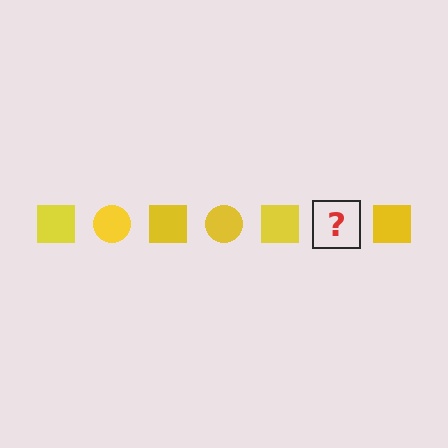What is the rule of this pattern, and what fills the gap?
The rule is that the pattern cycles through square, circle shapes in yellow. The gap should be filled with a yellow circle.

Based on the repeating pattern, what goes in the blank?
The blank should be a yellow circle.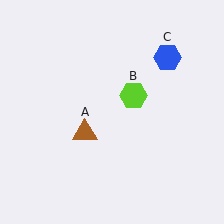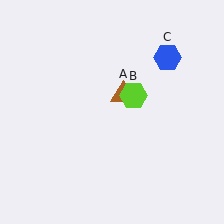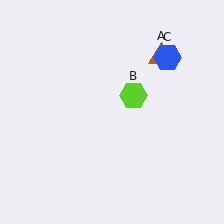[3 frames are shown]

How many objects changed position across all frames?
1 object changed position: brown triangle (object A).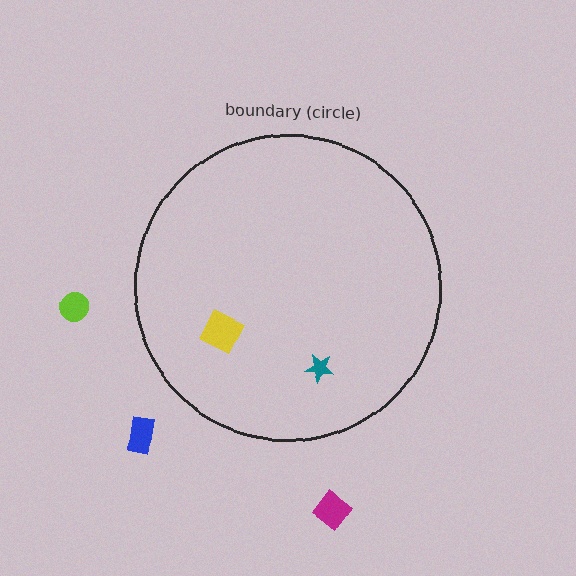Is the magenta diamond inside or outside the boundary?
Outside.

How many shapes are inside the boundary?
2 inside, 3 outside.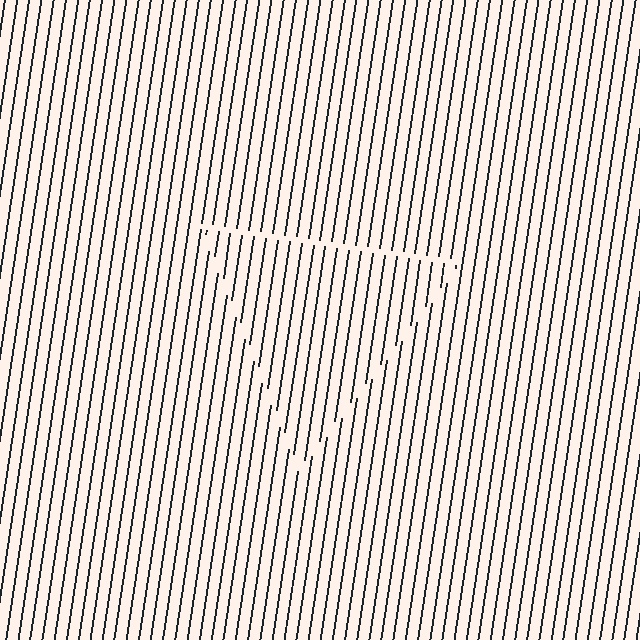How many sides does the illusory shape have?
3 sides — the line-ends trace a triangle.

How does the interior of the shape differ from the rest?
The interior of the shape contains the same grating, shifted by half a period — the contour is defined by the phase discontinuity where line-ends from the inner and outer gratings abut.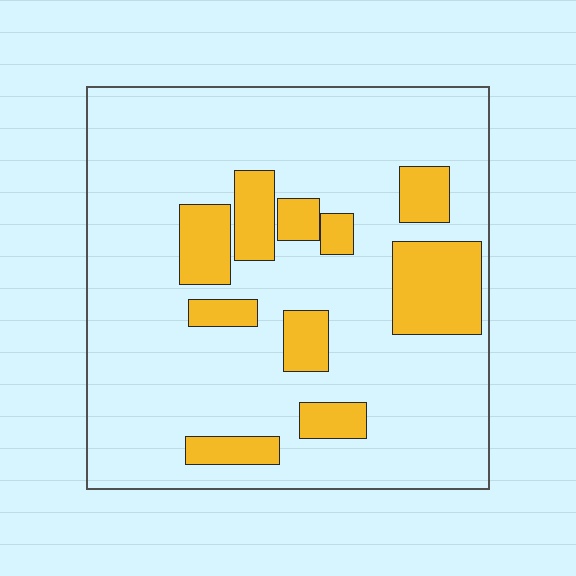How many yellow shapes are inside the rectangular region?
10.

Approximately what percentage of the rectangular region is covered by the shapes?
Approximately 20%.